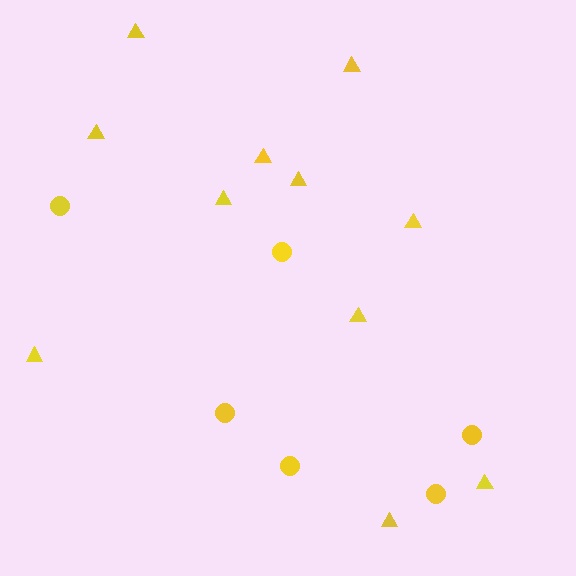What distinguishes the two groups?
There are 2 groups: one group of triangles (11) and one group of circles (6).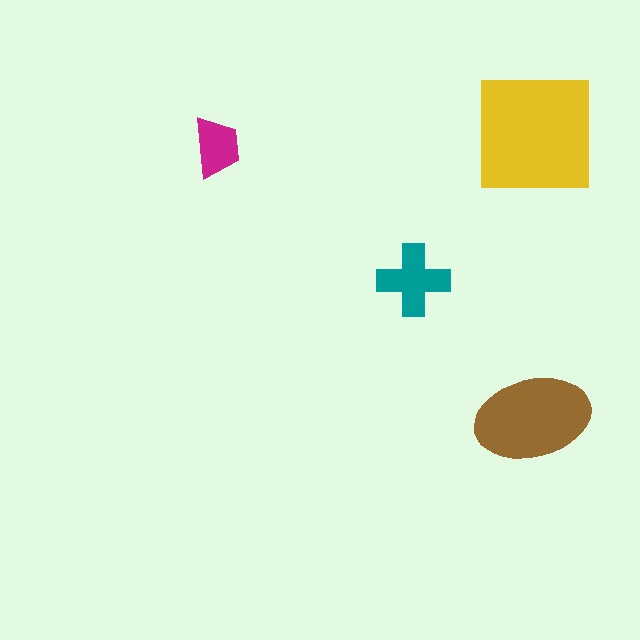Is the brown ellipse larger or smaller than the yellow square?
Smaller.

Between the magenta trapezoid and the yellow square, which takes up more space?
The yellow square.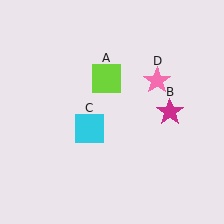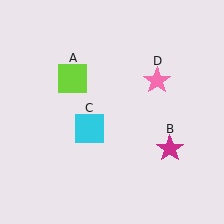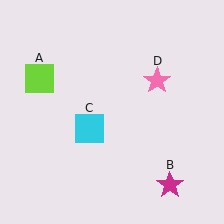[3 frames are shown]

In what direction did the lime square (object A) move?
The lime square (object A) moved left.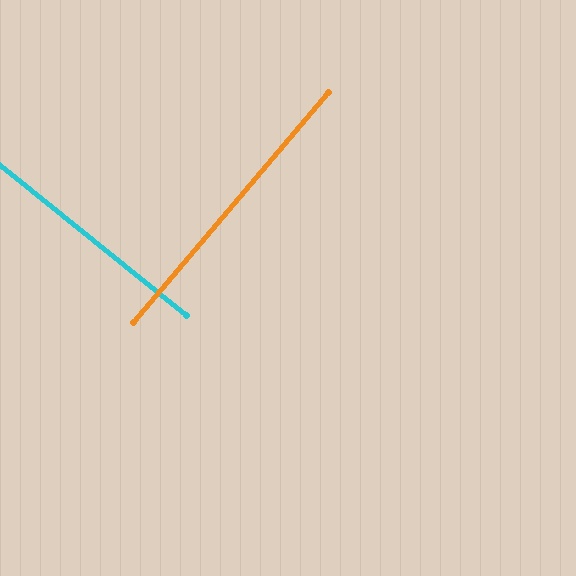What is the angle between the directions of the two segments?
Approximately 88 degrees.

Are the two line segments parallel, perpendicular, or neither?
Perpendicular — they meet at approximately 88°.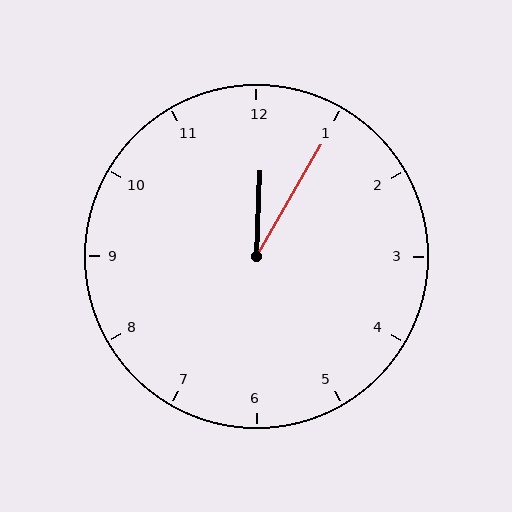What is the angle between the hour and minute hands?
Approximately 28 degrees.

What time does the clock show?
12:05.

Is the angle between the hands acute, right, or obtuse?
It is acute.